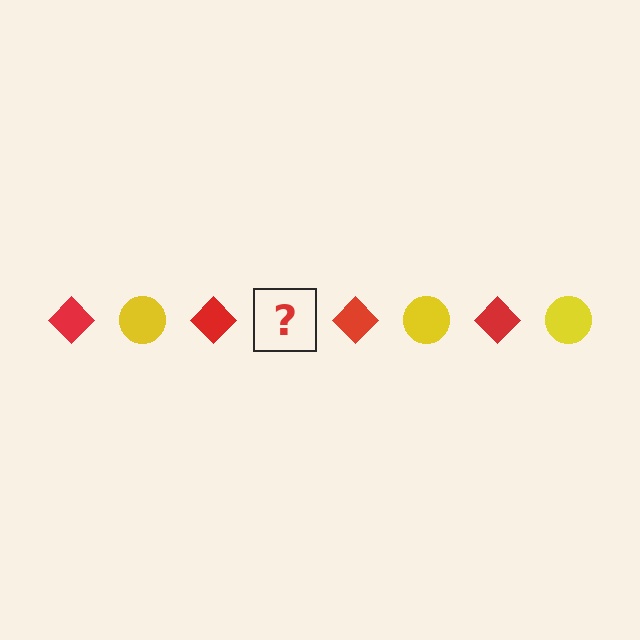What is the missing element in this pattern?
The missing element is a yellow circle.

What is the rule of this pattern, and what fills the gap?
The rule is that the pattern alternates between red diamond and yellow circle. The gap should be filled with a yellow circle.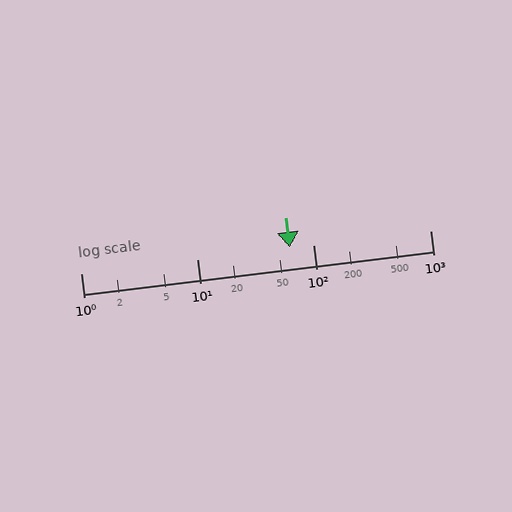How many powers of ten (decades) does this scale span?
The scale spans 3 decades, from 1 to 1000.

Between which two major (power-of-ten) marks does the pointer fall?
The pointer is between 10 and 100.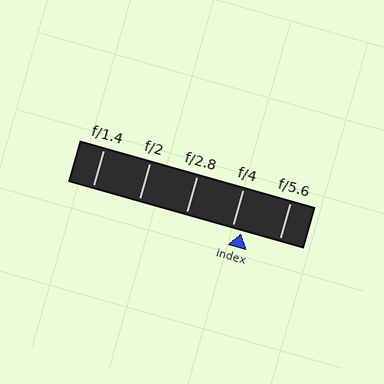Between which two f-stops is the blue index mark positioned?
The index mark is between f/4 and f/5.6.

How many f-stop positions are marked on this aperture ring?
There are 5 f-stop positions marked.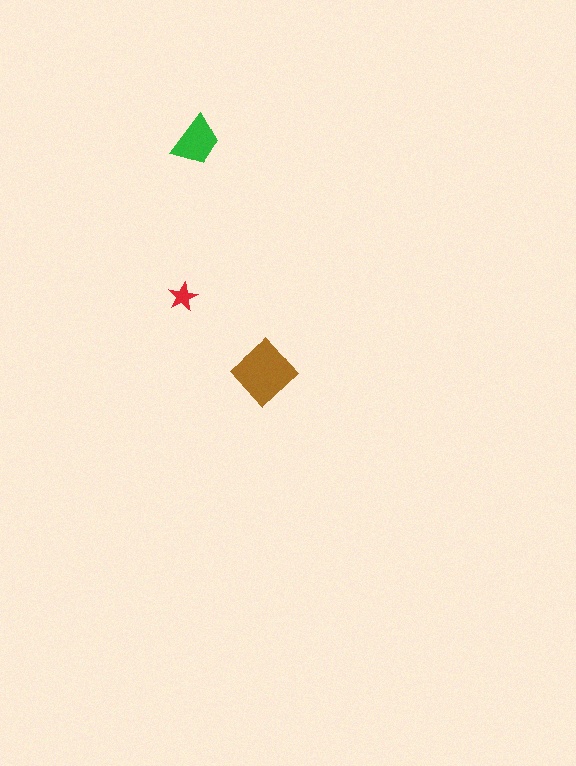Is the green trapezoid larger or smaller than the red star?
Larger.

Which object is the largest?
The brown diamond.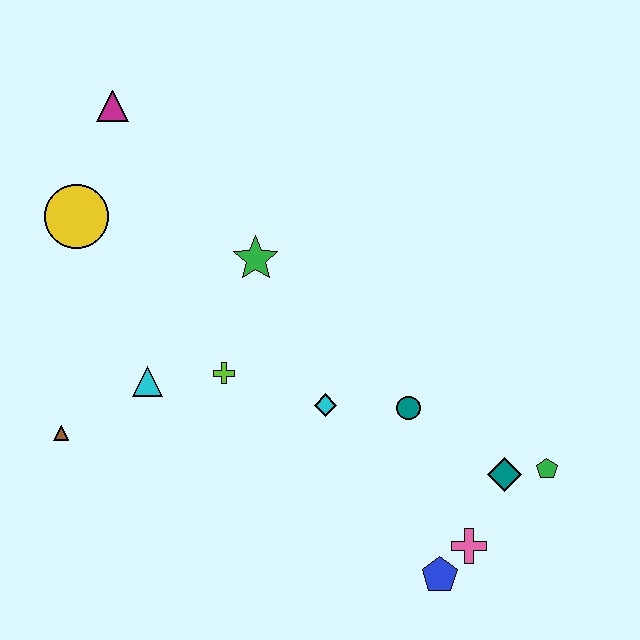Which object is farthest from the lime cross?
The green pentagon is farthest from the lime cross.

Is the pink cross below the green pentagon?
Yes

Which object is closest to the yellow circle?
The magenta triangle is closest to the yellow circle.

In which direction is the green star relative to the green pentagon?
The green star is to the left of the green pentagon.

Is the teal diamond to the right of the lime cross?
Yes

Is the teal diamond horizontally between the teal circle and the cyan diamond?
No